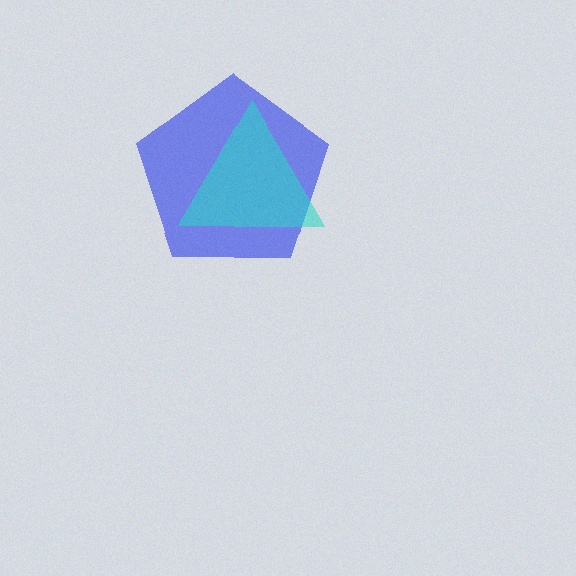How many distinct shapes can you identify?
There are 2 distinct shapes: a blue pentagon, a cyan triangle.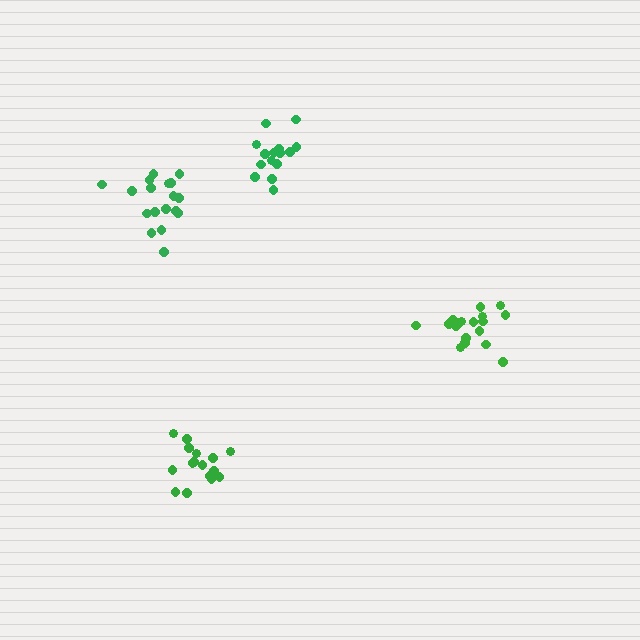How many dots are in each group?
Group 1: 15 dots, Group 2: 16 dots, Group 3: 18 dots, Group 4: 18 dots (67 total).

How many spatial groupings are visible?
There are 4 spatial groupings.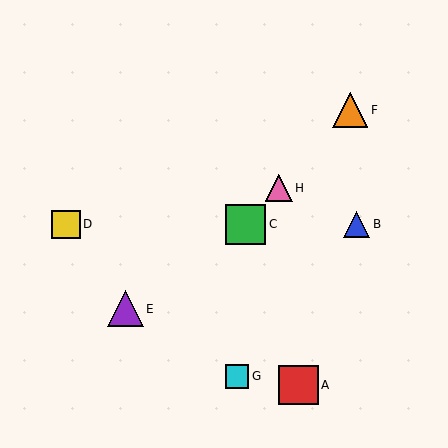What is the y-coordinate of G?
Object G is at y≈376.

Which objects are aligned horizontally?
Objects B, C, D are aligned horizontally.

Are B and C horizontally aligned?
Yes, both are at y≈224.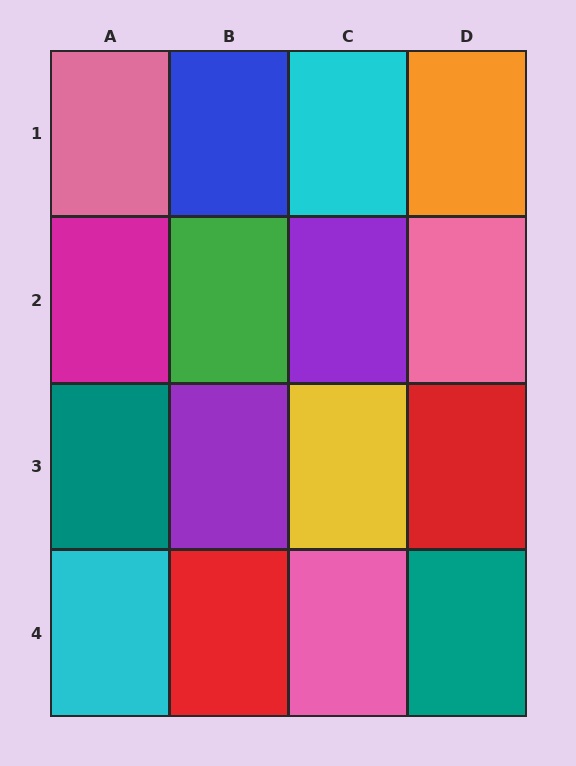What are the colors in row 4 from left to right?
Cyan, red, pink, teal.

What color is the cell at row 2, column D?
Pink.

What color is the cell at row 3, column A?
Teal.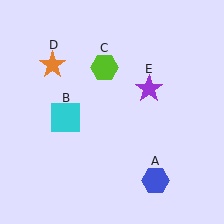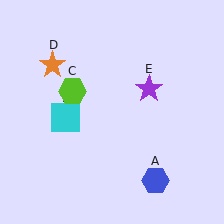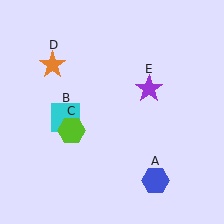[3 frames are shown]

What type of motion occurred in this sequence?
The lime hexagon (object C) rotated counterclockwise around the center of the scene.